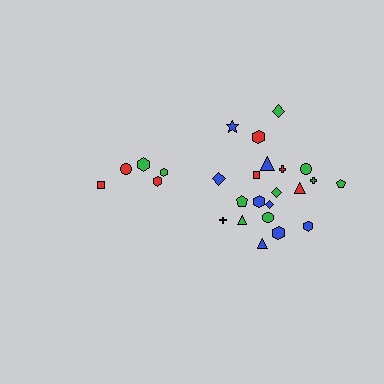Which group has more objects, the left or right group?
The right group.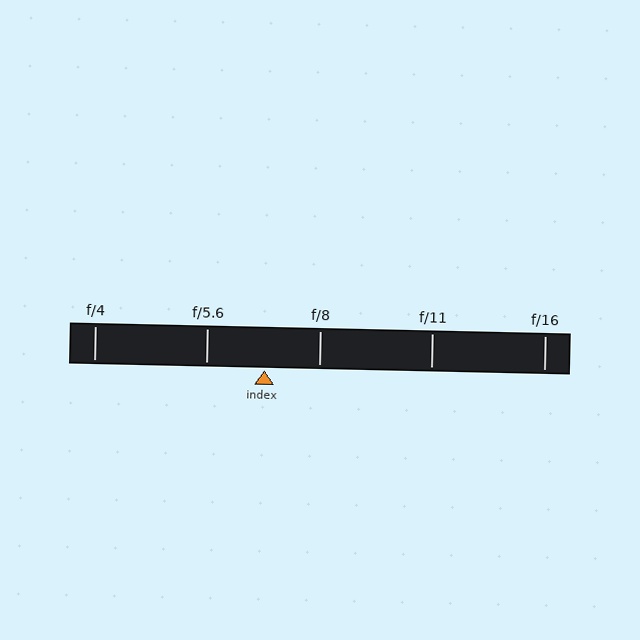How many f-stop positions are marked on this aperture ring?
There are 5 f-stop positions marked.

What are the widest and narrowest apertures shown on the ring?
The widest aperture shown is f/4 and the narrowest is f/16.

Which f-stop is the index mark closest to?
The index mark is closest to f/8.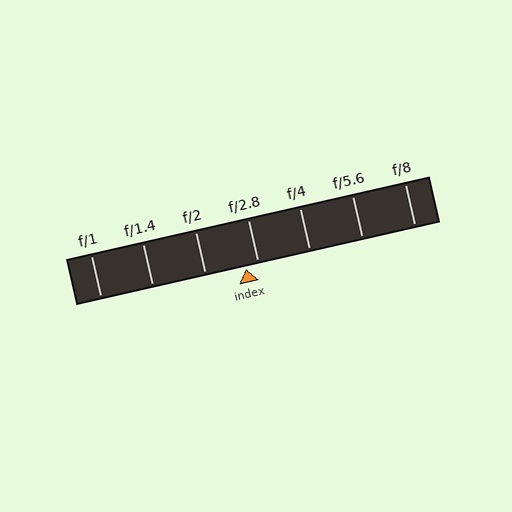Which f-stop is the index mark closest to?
The index mark is closest to f/2.8.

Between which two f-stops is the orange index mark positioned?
The index mark is between f/2 and f/2.8.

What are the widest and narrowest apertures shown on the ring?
The widest aperture shown is f/1 and the narrowest is f/8.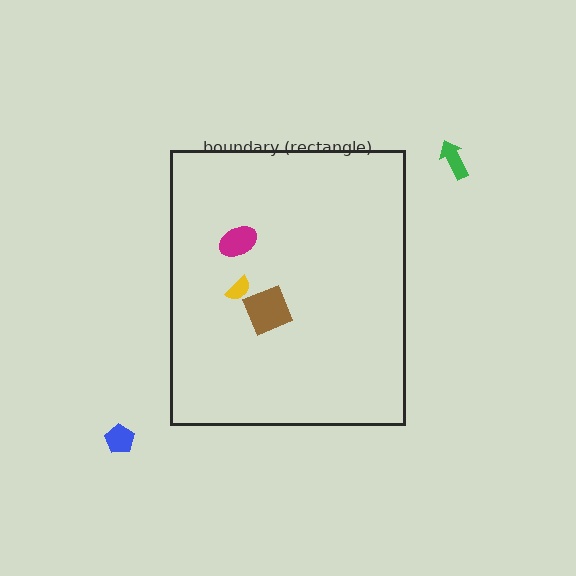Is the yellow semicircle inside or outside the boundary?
Inside.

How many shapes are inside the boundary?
3 inside, 2 outside.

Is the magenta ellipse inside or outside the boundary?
Inside.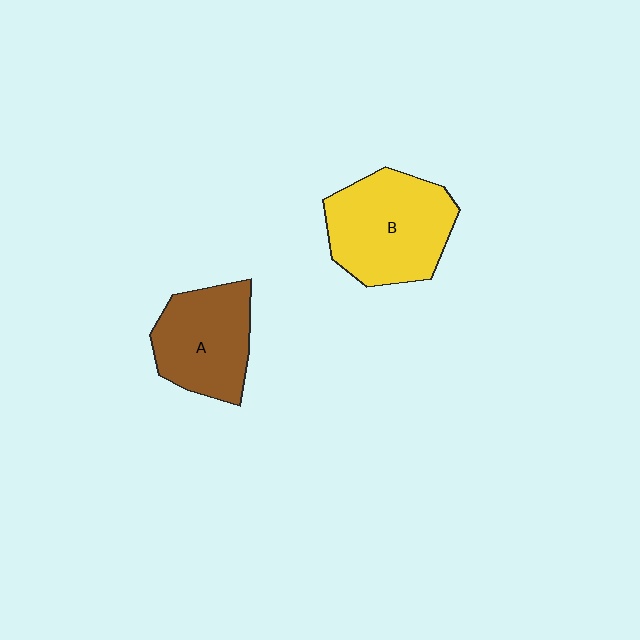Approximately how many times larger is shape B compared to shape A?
Approximately 1.3 times.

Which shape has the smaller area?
Shape A (brown).